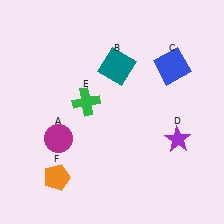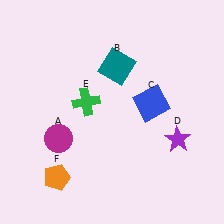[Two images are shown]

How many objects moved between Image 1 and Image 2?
1 object moved between the two images.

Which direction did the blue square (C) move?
The blue square (C) moved down.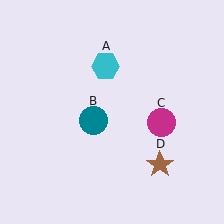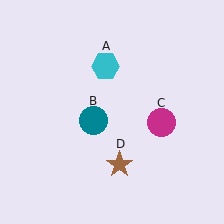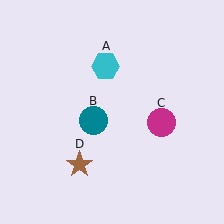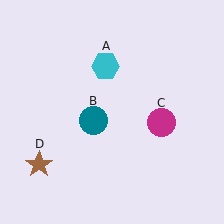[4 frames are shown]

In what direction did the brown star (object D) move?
The brown star (object D) moved left.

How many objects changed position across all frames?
1 object changed position: brown star (object D).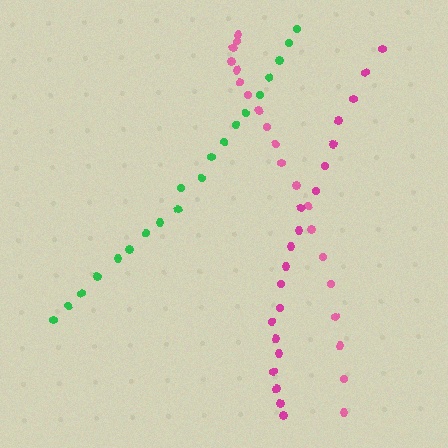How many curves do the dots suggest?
There are 3 distinct paths.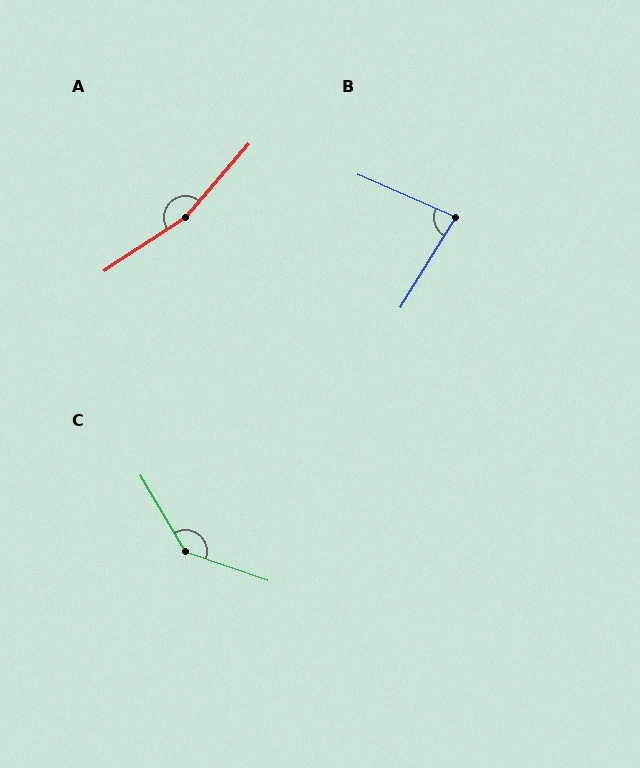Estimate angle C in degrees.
Approximately 140 degrees.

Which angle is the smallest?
B, at approximately 82 degrees.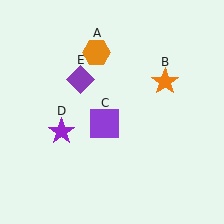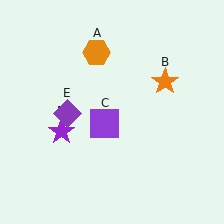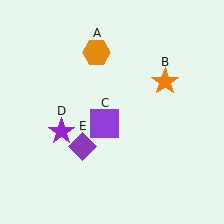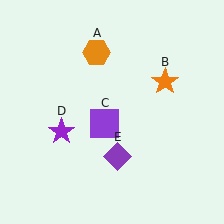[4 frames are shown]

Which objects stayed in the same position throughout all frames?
Orange hexagon (object A) and orange star (object B) and purple square (object C) and purple star (object D) remained stationary.